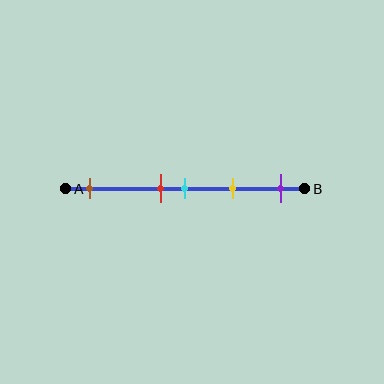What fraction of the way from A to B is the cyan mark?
The cyan mark is approximately 50% (0.5) of the way from A to B.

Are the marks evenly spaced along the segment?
No, the marks are not evenly spaced.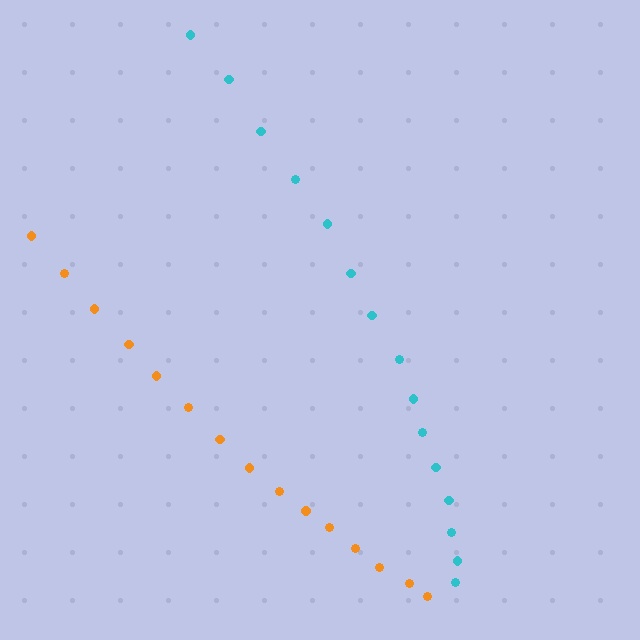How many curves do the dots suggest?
There are 2 distinct paths.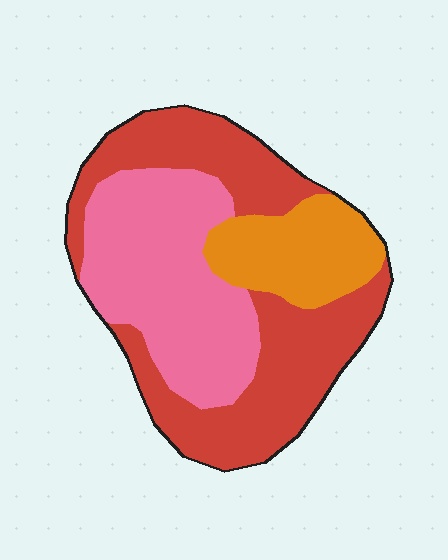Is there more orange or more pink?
Pink.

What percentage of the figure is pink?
Pink covers 36% of the figure.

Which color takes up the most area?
Red, at roughly 45%.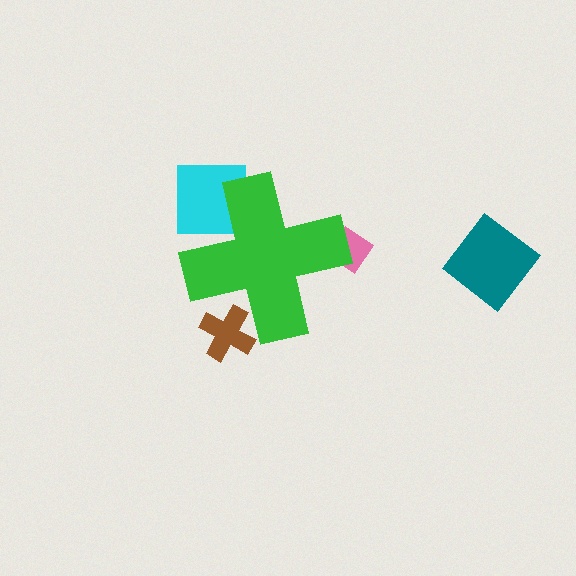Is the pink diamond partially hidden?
Yes, the pink diamond is partially hidden behind the green cross.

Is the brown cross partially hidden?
Yes, the brown cross is partially hidden behind the green cross.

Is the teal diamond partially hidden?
No, the teal diamond is fully visible.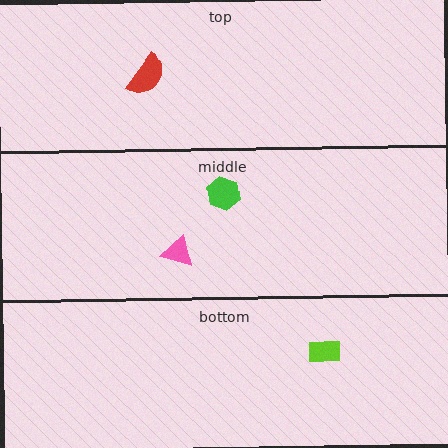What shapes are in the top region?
The red semicircle.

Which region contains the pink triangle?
The middle region.